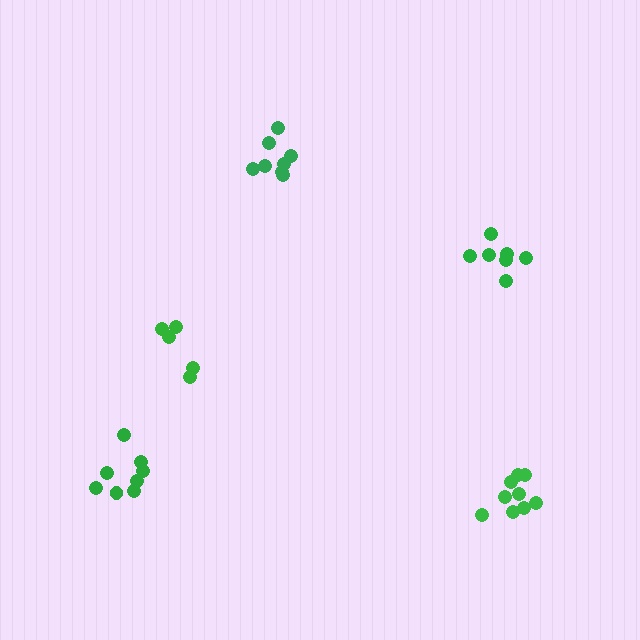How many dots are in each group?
Group 1: 8 dots, Group 2: 7 dots, Group 3: 5 dots, Group 4: 8 dots, Group 5: 9 dots (37 total).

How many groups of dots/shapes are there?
There are 5 groups.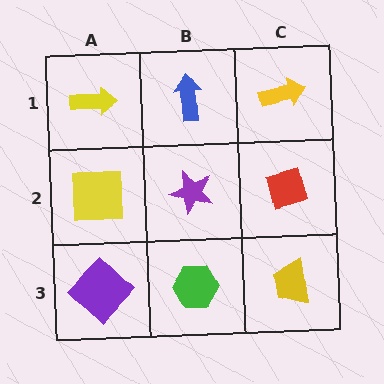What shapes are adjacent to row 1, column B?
A purple star (row 2, column B), a yellow arrow (row 1, column A), a yellow arrow (row 1, column C).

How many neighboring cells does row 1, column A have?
2.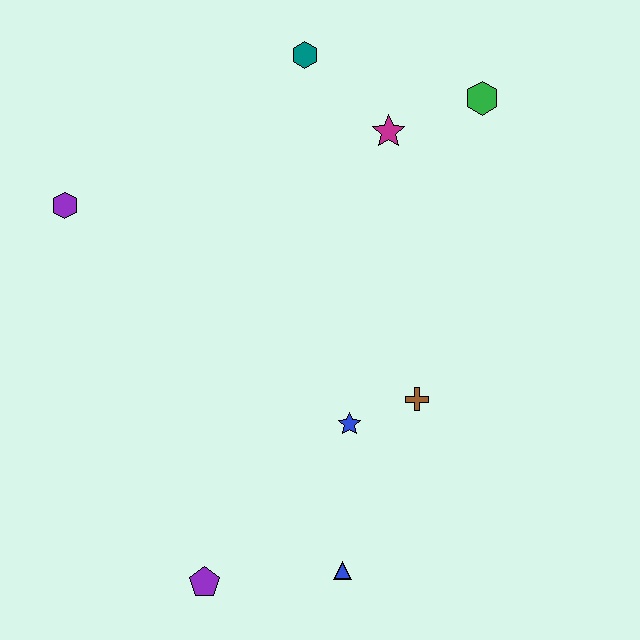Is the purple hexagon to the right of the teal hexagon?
No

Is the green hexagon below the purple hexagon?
No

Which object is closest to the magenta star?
The green hexagon is closest to the magenta star.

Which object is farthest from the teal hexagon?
The purple pentagon is farthest from the teal hexagon.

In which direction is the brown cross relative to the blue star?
The brown cross is to the right of the blue star.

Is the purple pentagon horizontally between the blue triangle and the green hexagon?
No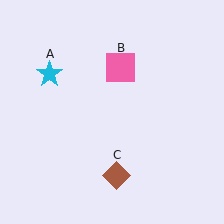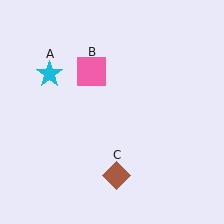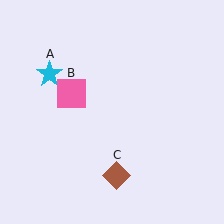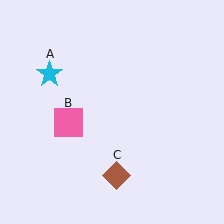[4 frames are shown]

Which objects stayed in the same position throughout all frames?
Cyan star (object A) and brown diamond (object C) remained stationary.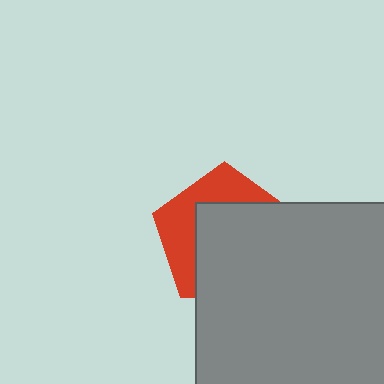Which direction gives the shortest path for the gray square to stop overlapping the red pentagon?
Moving toward the lower-right gives the shortest separation.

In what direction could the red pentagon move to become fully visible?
The red pentagon could move toward the upper-left. That would shift it out from behind the gray square entirely.